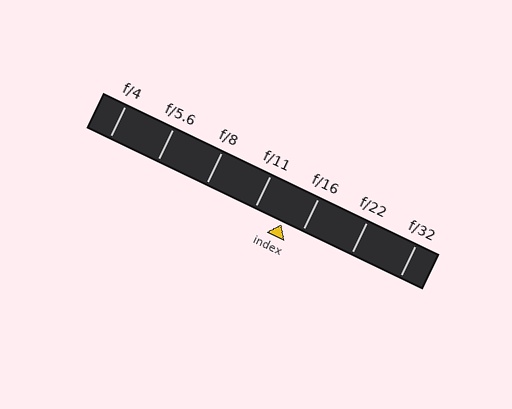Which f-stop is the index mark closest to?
The index mark is closest to f/16.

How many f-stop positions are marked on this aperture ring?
There are 7 f-stop positions marked.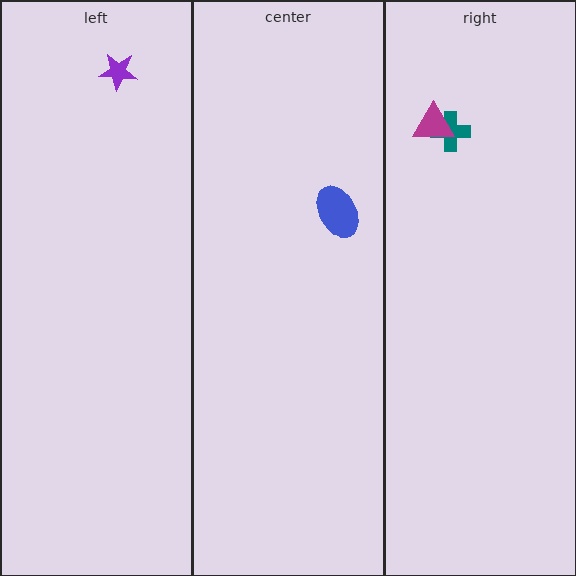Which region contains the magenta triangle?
The right region.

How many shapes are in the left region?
1.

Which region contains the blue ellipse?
The center region.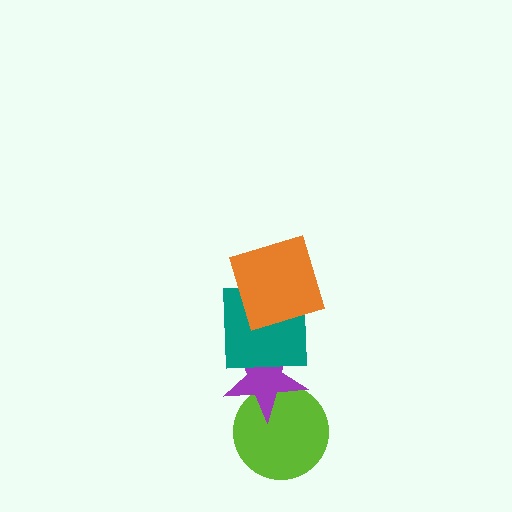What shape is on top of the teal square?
The orange square is on top of the teal square.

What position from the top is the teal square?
The teal square is 2nd from the top.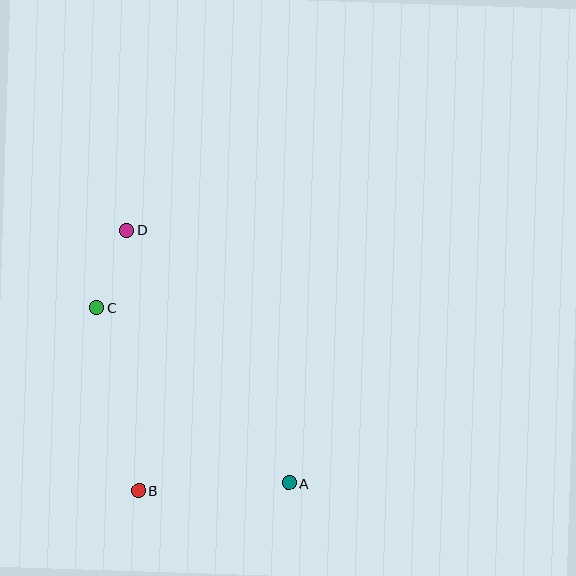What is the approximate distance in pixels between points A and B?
The distance between A and B is approximately 151 pixels.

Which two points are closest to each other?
Points C and D are closest to each other.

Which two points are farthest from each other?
Points A and D are farthest from each other.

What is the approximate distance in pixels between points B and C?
The distance between B and C is approximately 188 pixels.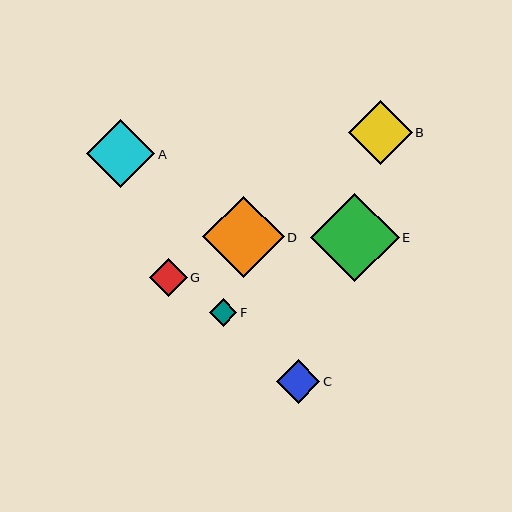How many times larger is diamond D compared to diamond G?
Diamond D is approximately 2.2 times the size of diamond G.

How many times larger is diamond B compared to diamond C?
Diamond B is approximately 1.5 times the size of diamond C.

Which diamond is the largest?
Diamond E is the largest with a size of approximately 88 pixels.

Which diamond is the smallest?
Diamond F is the smallest with a size of approximately 27 pixels.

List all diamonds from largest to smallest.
From largest to smallest: E, D, A, B, C, G, F.